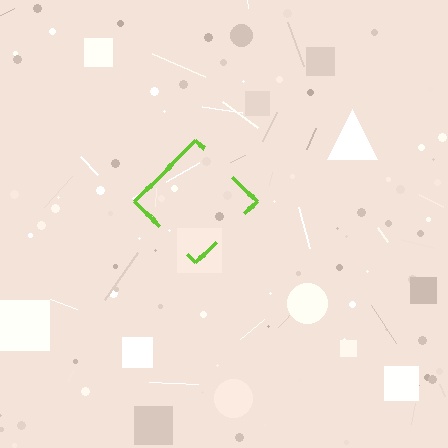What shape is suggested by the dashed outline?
The dashed outline suggests a diamond.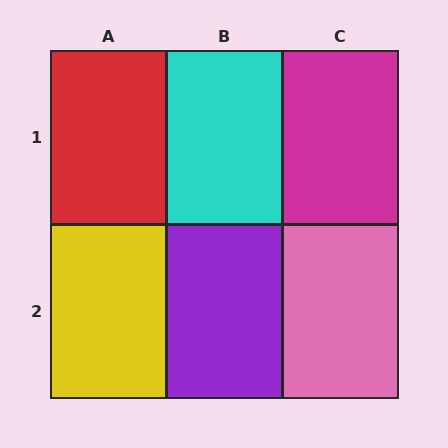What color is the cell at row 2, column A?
Yellow.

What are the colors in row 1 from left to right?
Red, cyan, magenta.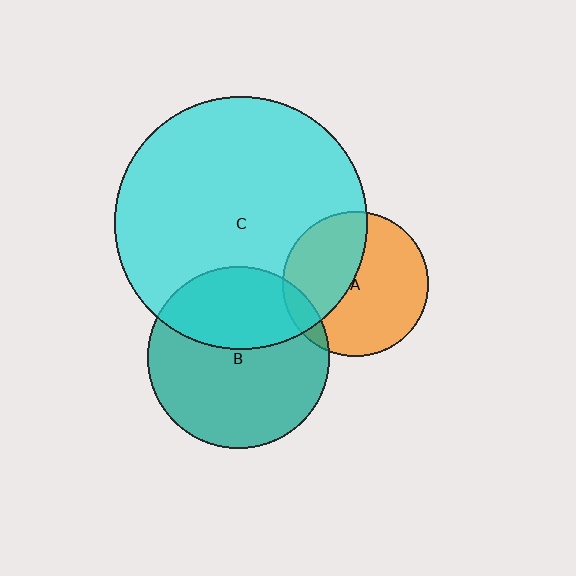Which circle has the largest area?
Circle C (cyan).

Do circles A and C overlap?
Yes.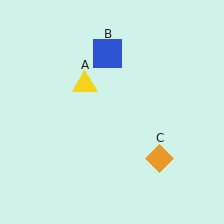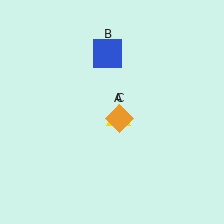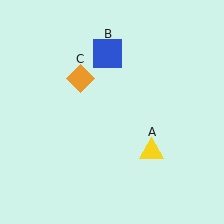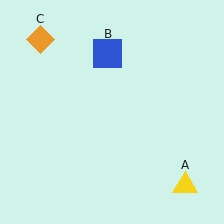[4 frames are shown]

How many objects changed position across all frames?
2 objects changed position: yellow triangle (object A), orange diamond (object C).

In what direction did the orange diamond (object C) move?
The orange diamond (object C) moved up and to the left.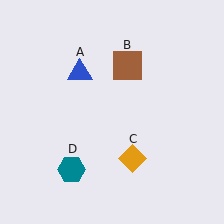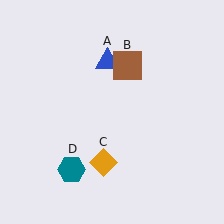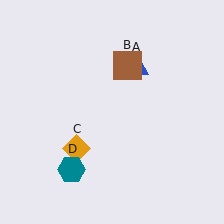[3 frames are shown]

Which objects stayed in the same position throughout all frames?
Brown square (object B) and teal hexagon (object D) remained stationary.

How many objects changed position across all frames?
2 objects changed position: blue triangle (object A), orange diamond (object C).